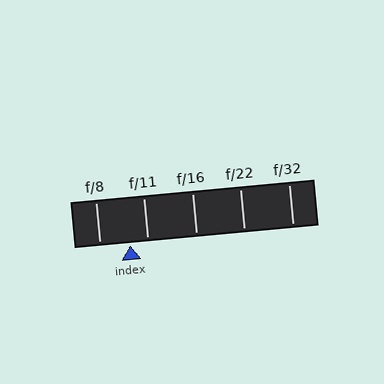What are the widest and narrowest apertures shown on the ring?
The widest aperture shown is f/8 and the narrowest is f/32.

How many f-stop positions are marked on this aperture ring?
There are 5 f-stop positions marked.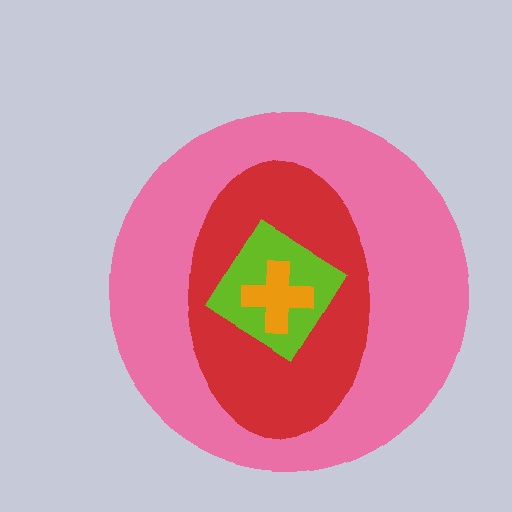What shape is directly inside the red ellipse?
The lime diamond.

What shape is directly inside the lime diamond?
The orange cross.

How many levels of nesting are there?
4.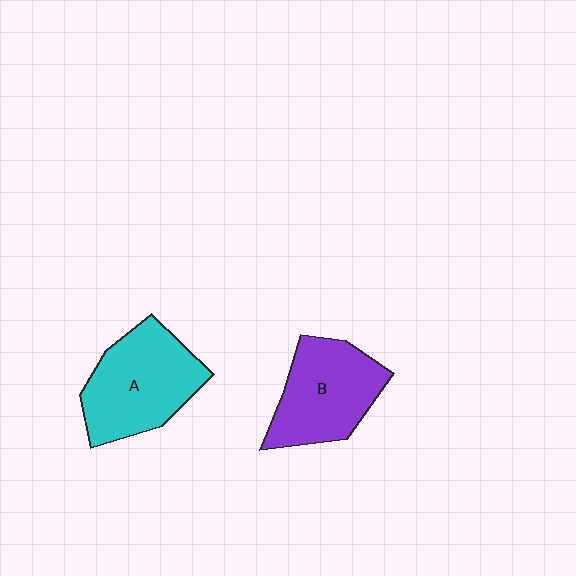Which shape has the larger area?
Shape A (cyan).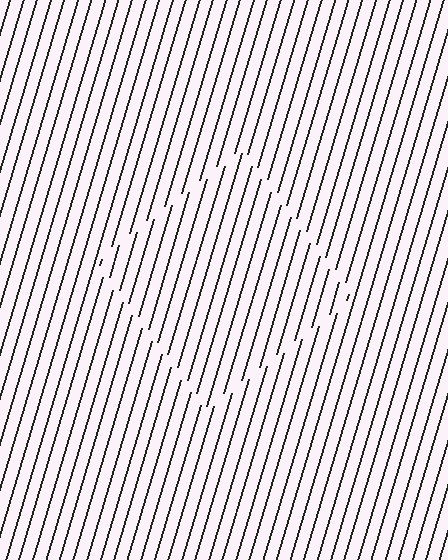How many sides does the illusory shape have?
4 sides — the line-ends trace a square.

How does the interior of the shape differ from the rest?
The interior of the shape contains the same grating, shifted by half a period — the contour is defined by the phase discontinuity where line-ends from the inner and outer gratings abut.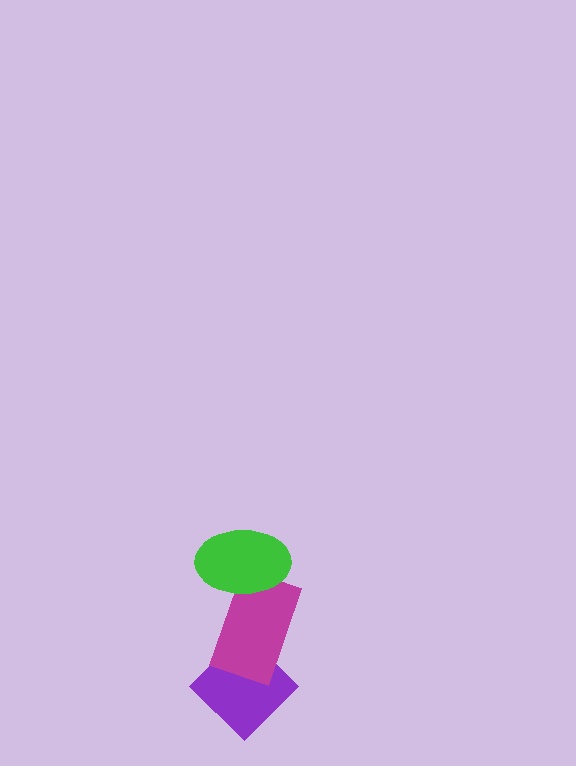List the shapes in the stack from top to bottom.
From top to bottom: the green ellipse, the magenta rectangle, the purple diamond.